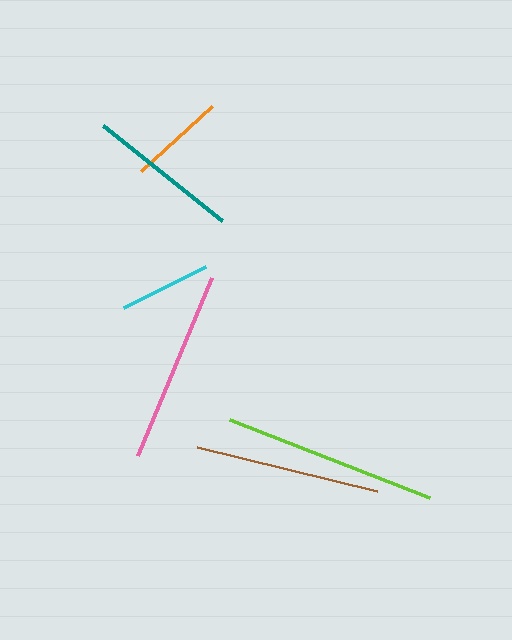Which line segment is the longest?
The lime line is the longest at approximately 214 pixels.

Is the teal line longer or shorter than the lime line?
The lime line is longer than the teal line.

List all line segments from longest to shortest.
From longest to shortest: lime, pink, brown, teal, orange, cyan.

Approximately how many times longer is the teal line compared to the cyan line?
The teal line is approximately 1.7 times the length of the cyan line.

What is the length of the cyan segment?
The cyan segment is approximately 91 pixels long.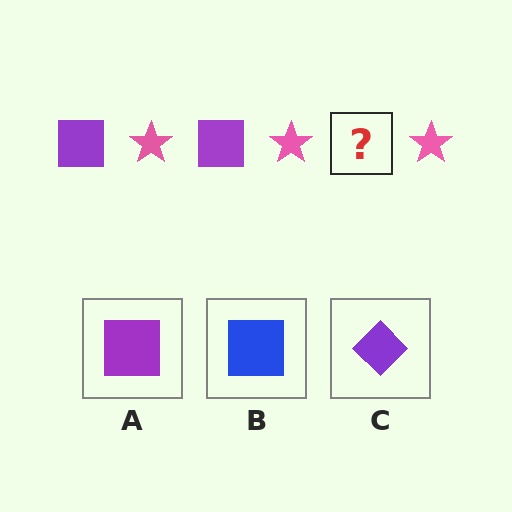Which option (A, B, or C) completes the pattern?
A.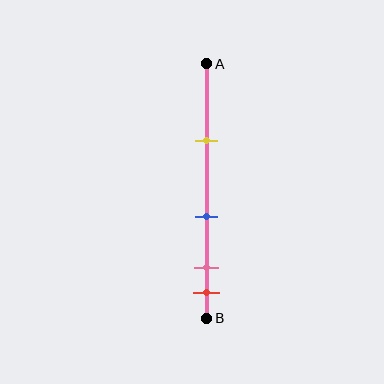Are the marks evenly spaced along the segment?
No, the marks are not evenly spaced.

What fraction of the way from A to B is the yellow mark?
The yellow mark is approximately 30% (0.3) of the way from A to B.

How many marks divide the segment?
There are 4 marks dividing the segment.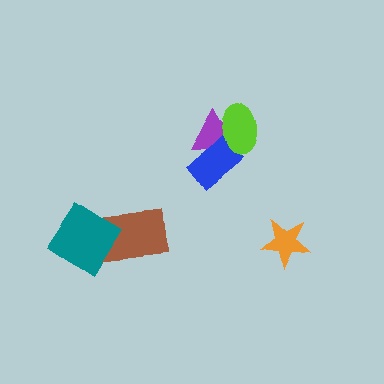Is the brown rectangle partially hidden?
Yes, it is partially covered by another shape.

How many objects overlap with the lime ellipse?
2 objects overlap with the lime ellipse.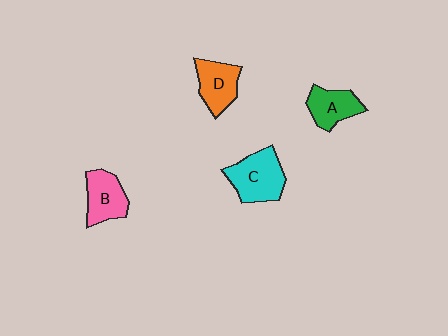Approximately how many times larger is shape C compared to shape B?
Approximately 1.3 times.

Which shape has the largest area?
Shape C (cyan).